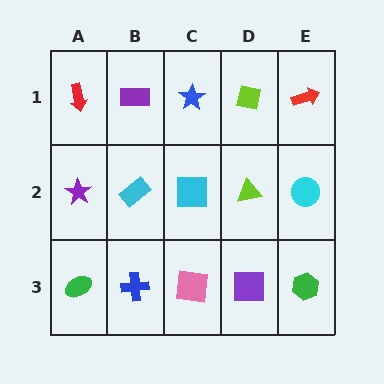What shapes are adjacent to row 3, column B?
A cyan rectangle (row 2, column B), a green ellipse (row 3, column A), a pink square (row 3, column C).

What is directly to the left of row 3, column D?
A pink square.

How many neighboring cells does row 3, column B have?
3.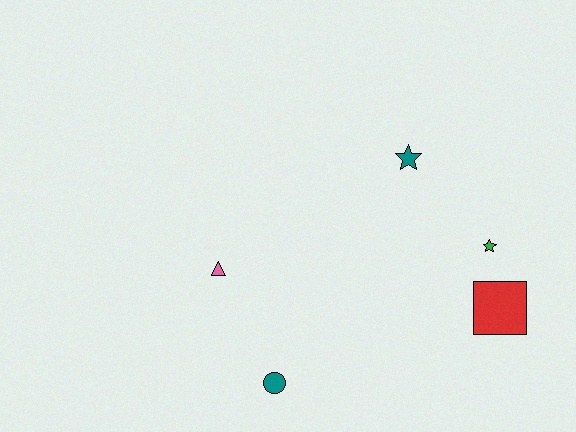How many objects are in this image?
There are 5 objects.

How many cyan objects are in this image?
There are no cyan objects.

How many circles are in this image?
There is 1 circle.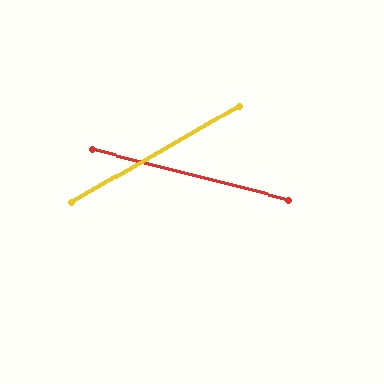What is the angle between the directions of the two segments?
Approximately 44 degrees.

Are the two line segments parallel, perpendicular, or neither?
Neither parallel nor perpendicular — they differ by about 44°.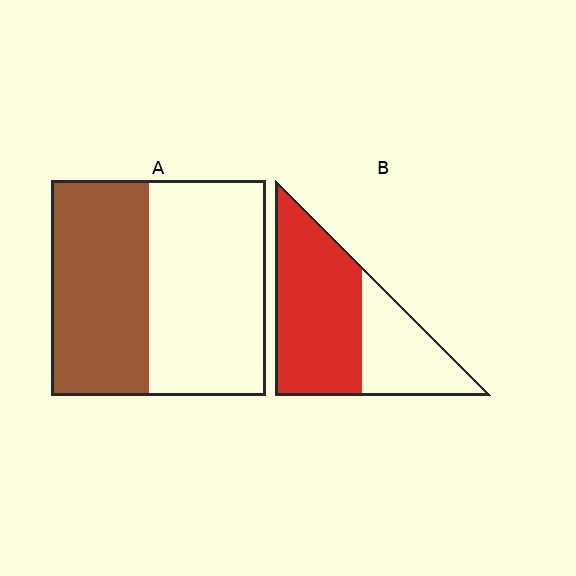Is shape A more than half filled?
No.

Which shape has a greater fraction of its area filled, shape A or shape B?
Shape B.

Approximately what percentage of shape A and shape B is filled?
A is approximately 45% and B is approximately 65%.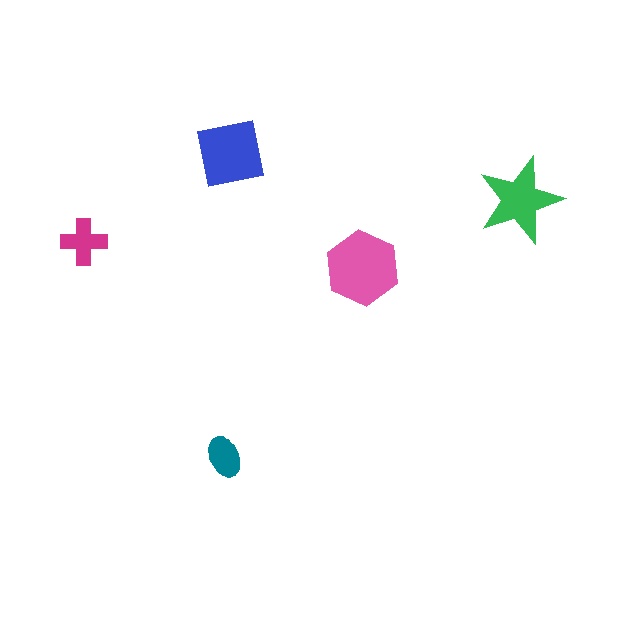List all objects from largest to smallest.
The pink hexagon, the blue square, the green star, the magenta cross, the teal ellipse.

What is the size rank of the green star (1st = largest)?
3rd.